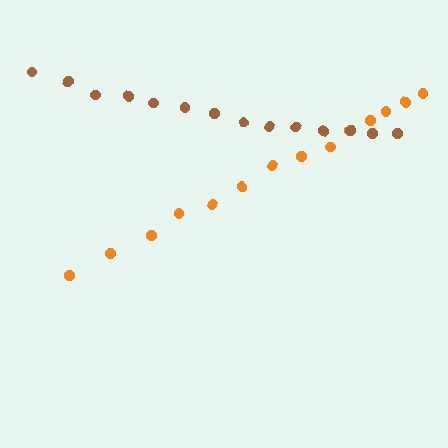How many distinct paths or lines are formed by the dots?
There are 2 distinct paths.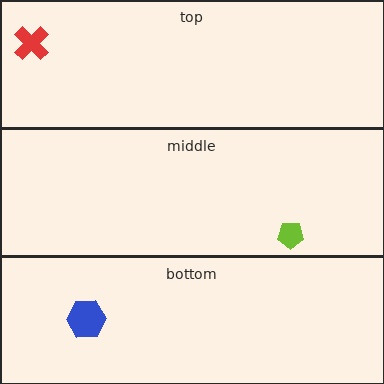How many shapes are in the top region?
1.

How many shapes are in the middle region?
1.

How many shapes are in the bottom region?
1.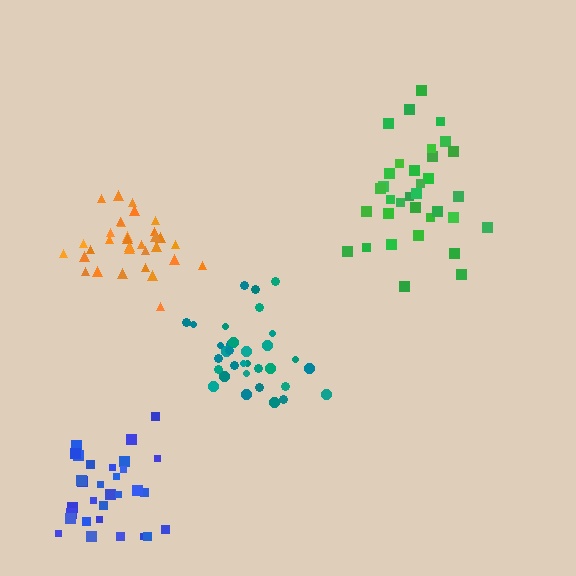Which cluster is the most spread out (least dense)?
Green.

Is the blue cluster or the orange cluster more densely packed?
Blue.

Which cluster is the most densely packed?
Blue.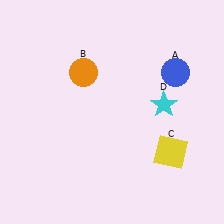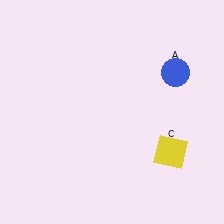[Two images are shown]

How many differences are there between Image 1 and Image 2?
There are 2 differences between the two images.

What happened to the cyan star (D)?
The cyan star (D) was removed in Image 2. It was in the top-right area of Image 1.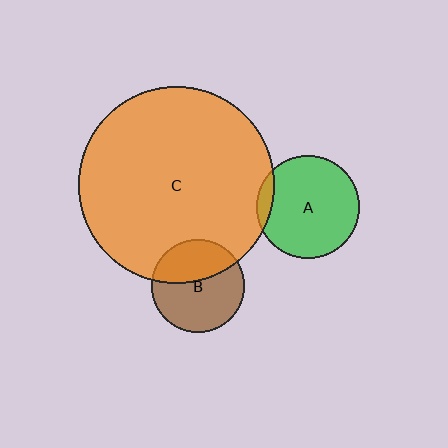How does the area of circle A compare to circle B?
Approximately 1.2 times.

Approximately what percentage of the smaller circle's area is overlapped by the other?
Approximately 10%.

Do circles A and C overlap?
Yes.